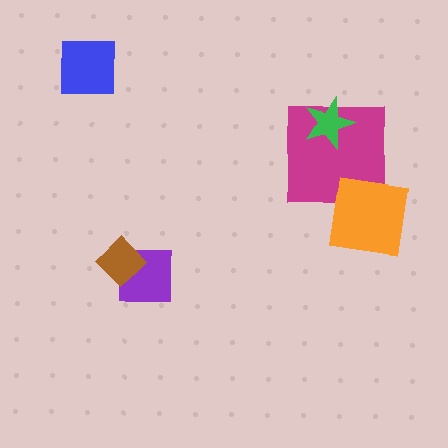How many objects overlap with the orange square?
1 object overlaps with the orange square.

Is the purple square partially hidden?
Yes, it is partially covered by another shape.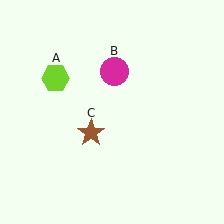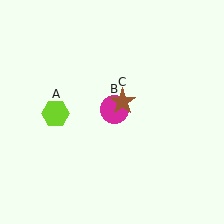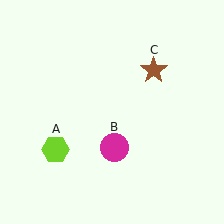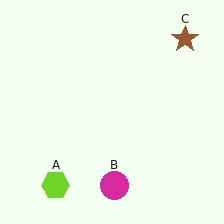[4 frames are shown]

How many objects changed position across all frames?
3 objects changed position: lime hexagon (object A), magenta circle (object B), brown star (object C).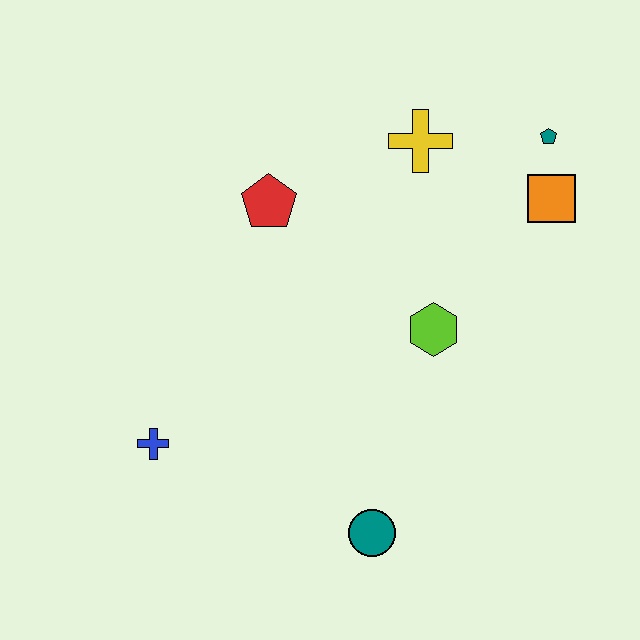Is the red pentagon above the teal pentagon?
No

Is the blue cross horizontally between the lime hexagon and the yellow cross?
No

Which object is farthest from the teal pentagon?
The blue cross is farthest from the teal pentagon.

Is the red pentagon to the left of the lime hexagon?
Yes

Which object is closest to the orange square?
The teal pentagon is closest to the orange square.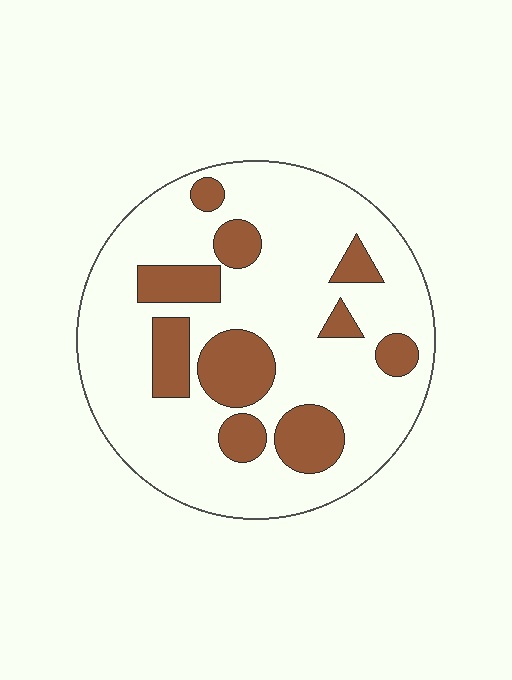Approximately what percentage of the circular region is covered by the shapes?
Approximately 25%.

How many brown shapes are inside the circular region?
10.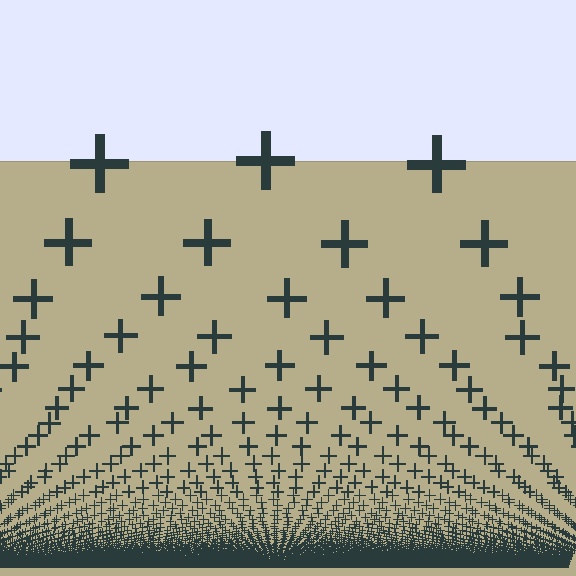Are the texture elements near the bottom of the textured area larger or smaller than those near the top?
Smaller. The gradient is inverted — elements near the bottom are smaller and denser.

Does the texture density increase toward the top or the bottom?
Density increases toward the bottom.